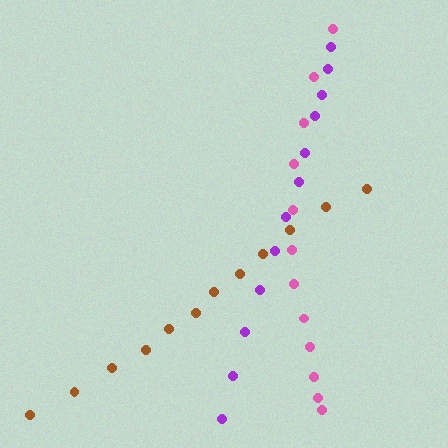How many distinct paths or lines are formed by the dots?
There are 3 distinct paths.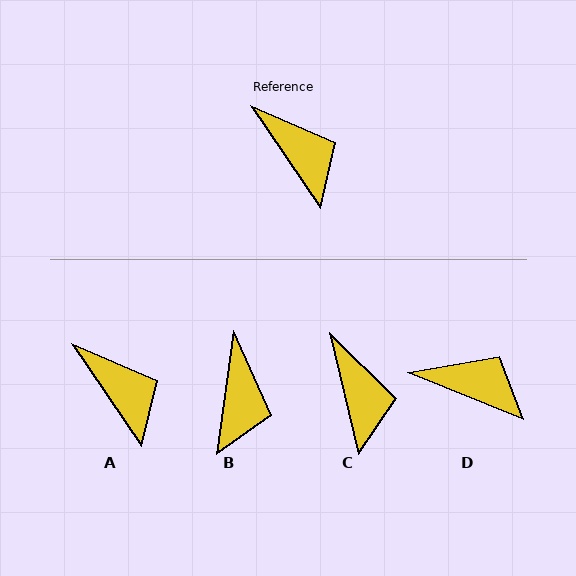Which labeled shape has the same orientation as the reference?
A.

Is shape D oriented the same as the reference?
No, it is off by about 34 degrees.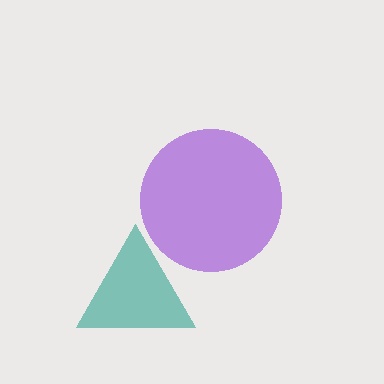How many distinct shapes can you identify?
There are 2 distinct shapes: a purple circle, a teal triangle.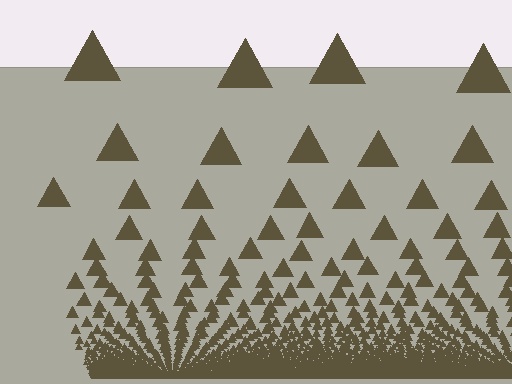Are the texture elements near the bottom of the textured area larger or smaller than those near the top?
Smaller. The gradient is inverted — elements near the bottom are smaller and denser.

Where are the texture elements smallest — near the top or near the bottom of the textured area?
Near the bottom.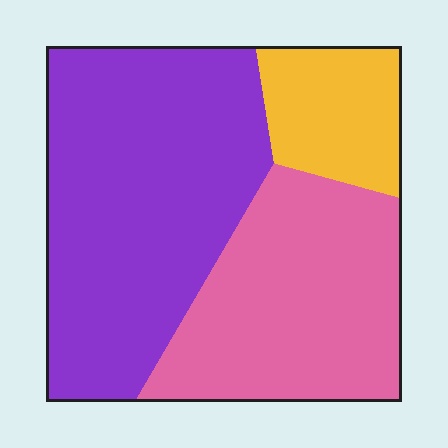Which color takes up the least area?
Yellow, at roughly 15%.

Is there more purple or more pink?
Purple.